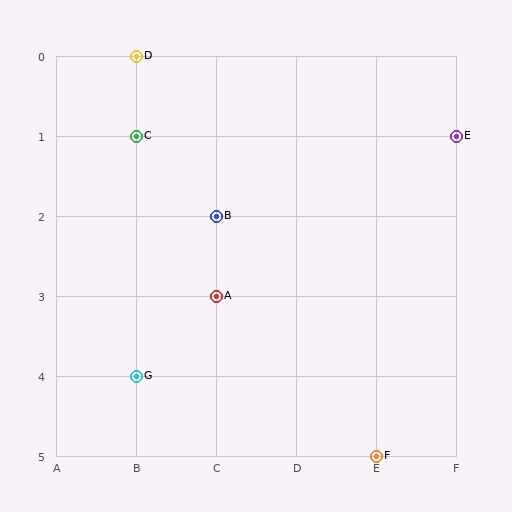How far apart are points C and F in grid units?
Points C and F are 3 columns and 4 rows apart (about 5.0 grid units diagonally).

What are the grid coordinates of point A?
Point A is at grid coordinates (C, 3).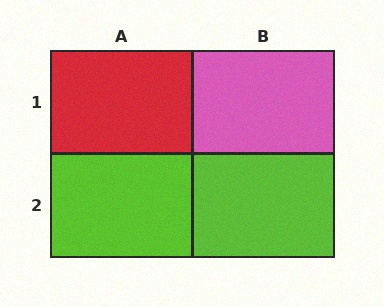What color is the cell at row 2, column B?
Lime.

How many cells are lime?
2 cells are lime.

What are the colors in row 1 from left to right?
Red, pink.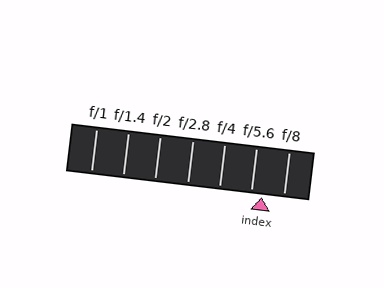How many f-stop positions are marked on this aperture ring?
There are 7 f-stop positions marked.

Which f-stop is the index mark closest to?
The index mark is closest to f/5.6.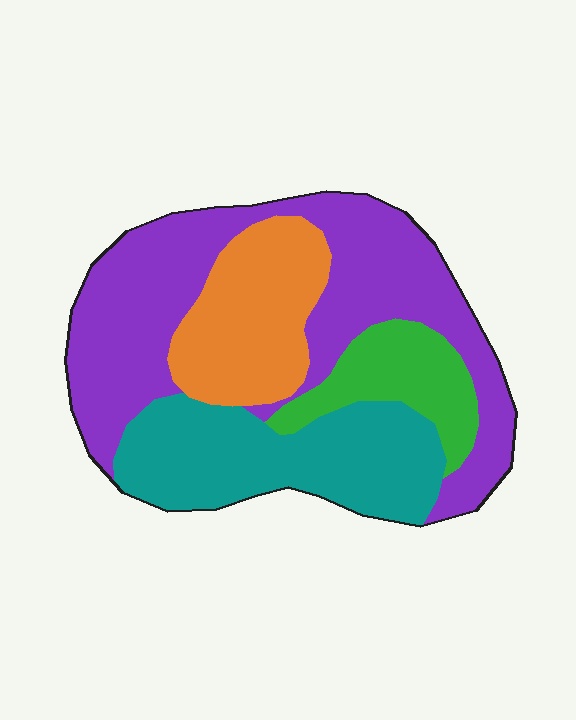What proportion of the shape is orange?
Orange takes up less than a quarter of the shape.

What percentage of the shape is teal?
Teal covers 26% of the shape.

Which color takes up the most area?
Purple, at roughly 45%.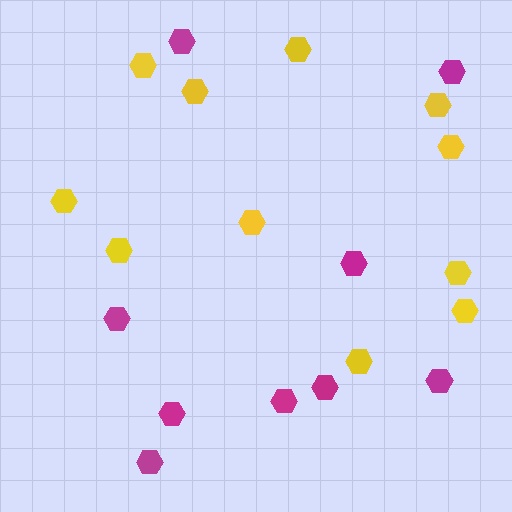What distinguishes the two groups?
There are 2 groups: one group of yellow hexagons (11) and one group of magenta hexagons (9).